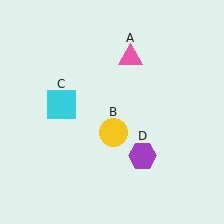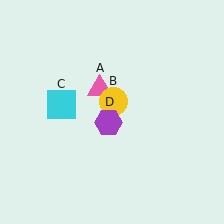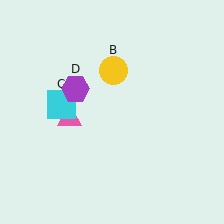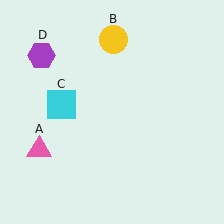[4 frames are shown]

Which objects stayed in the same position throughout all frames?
Cyan square (object C) remained stationary.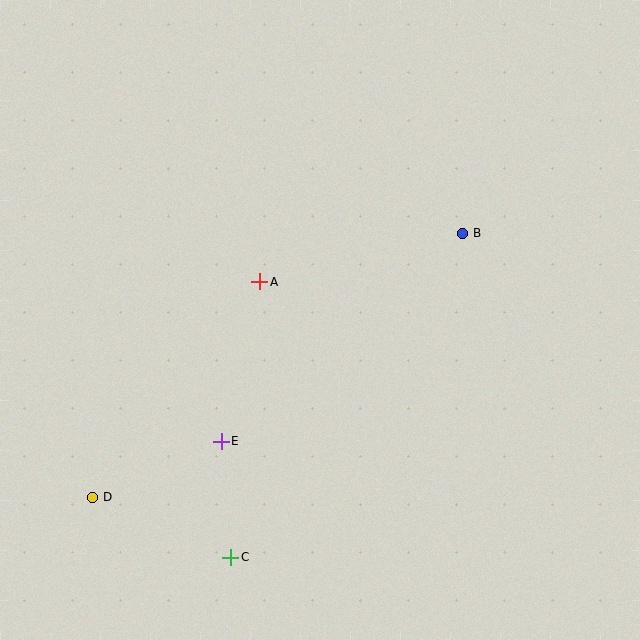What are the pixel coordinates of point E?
Point E is at (221, 441).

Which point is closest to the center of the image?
Point A at (260, 282) is closest to the center.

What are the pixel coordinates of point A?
Point A is at (260, 282).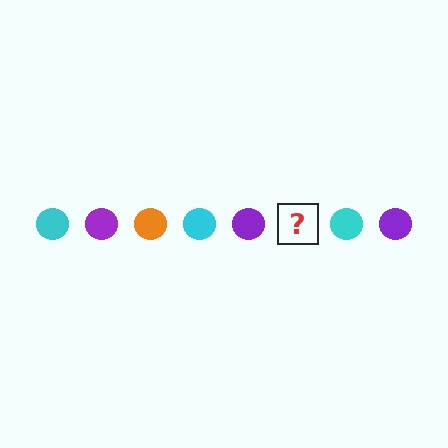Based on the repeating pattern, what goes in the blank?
The blank should be an orange circle.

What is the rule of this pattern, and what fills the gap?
The rule is that the pattern cycles through cyan, purple, orange circles. The gap should be filled with an orange circle.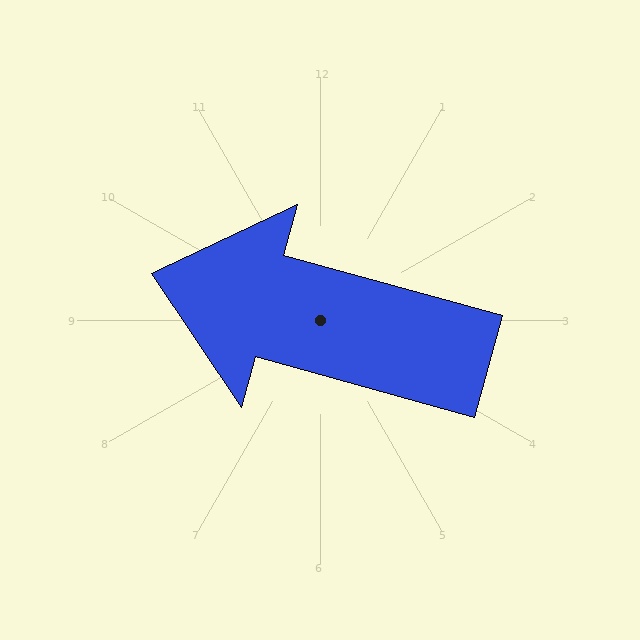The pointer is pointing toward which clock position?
Roughly 10 o'clock.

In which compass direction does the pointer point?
West.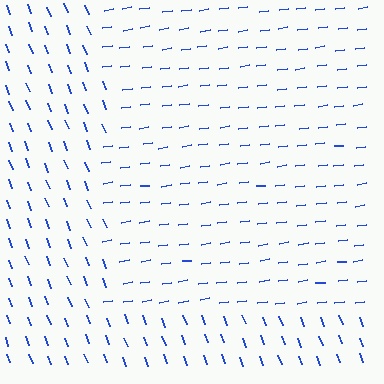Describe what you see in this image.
The image is filled with small blue line segments. A rectangle region in the image has lines oriented differently from the surrounding lines, creating a visible texture boundary.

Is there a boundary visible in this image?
Yes, there is a texture boundary formed by a change in line orientation.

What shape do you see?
I see a rectangle.